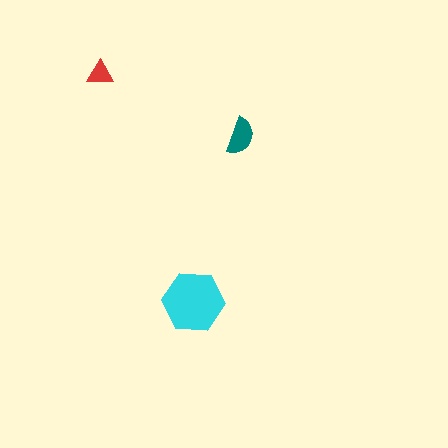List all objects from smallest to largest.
The red triangle, the teal semicircle, the cyan hexagon.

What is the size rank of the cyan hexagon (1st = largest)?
1st.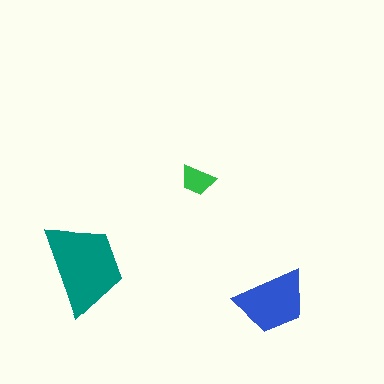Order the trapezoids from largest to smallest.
the teal one, the blue one, the green one.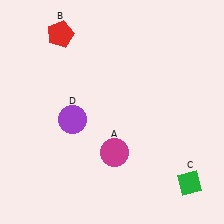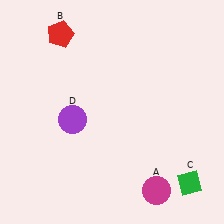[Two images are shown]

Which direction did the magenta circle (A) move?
The magenta circle (A) moved right.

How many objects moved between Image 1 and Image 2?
1 object moved between the two images.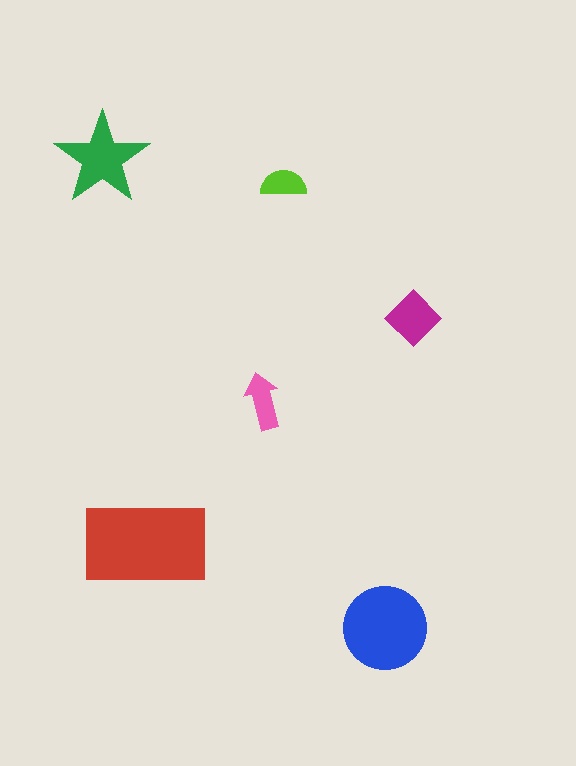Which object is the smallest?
The lime semicircle.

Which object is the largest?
The red rectangle.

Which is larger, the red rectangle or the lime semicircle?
The red rectangle.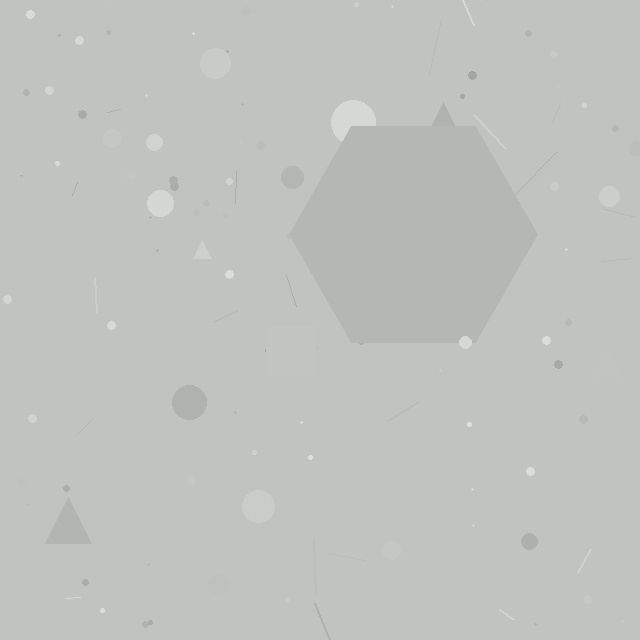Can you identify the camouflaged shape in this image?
The camouflaged shape is a hexagon.